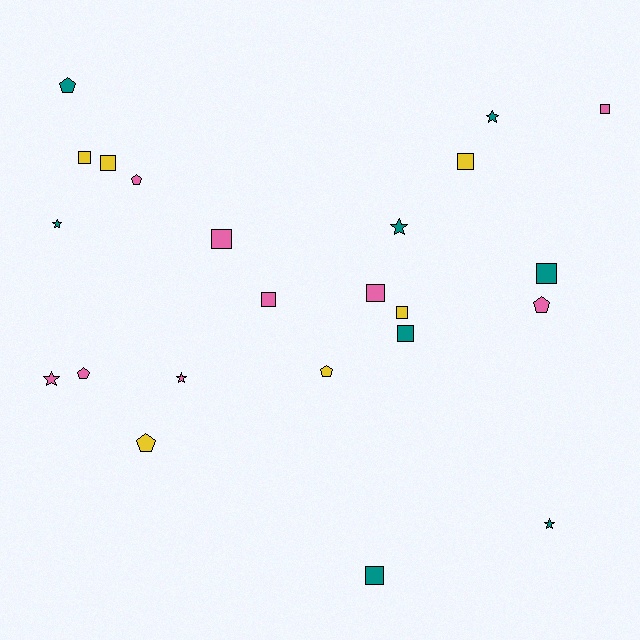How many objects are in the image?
There are 23 objects.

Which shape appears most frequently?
Square, with 11 objects.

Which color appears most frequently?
Pink, with 9 objects.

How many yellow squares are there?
There are 4 yellow squares.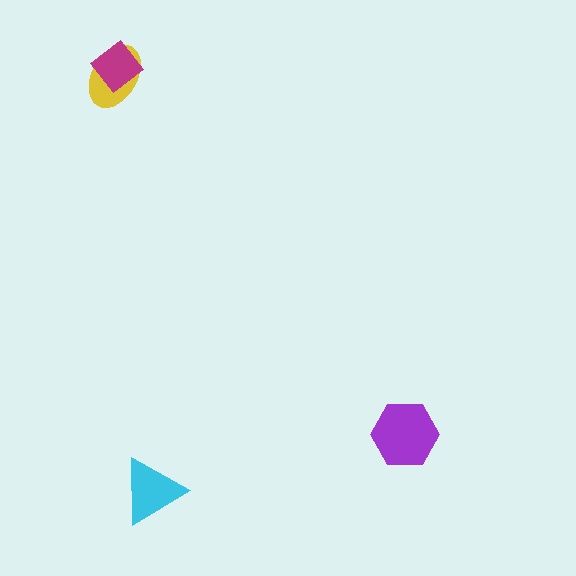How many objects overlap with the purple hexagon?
0 objects overlap with the purple hexagon.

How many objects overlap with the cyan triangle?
0 objects overlap with the cyan triangle.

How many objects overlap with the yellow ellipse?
1 object overlaps with the yellow ellipse.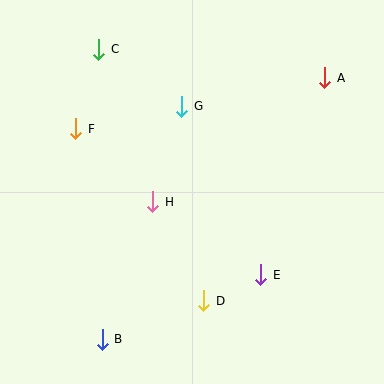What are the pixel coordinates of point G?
Point G is at (182, 106).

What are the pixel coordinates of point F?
Point F is at (76, 129).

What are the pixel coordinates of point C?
Point C is at (99, 49).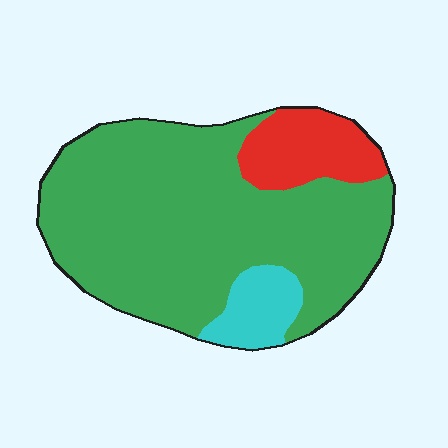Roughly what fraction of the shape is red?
Red covers 14% of the shape.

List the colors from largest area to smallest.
From largest to smallest: green, red, cyan.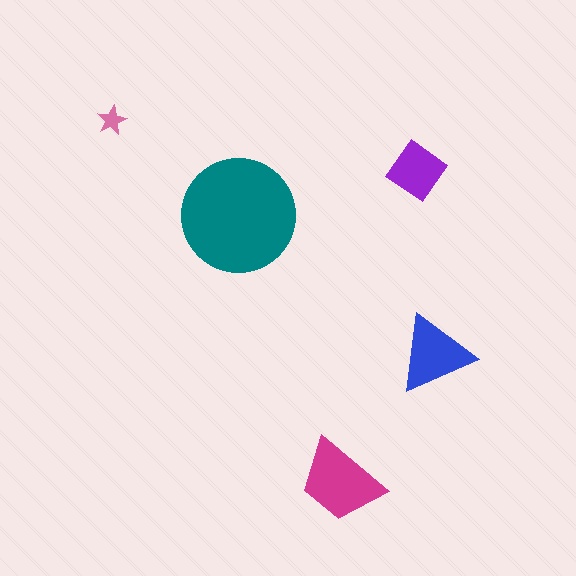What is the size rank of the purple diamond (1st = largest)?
4th.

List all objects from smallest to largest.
The pink star, the purple diamond, the blue triangle, the magenta trapezoid, the teal circle.